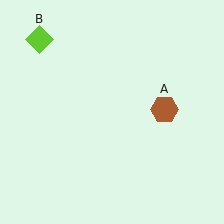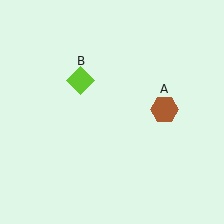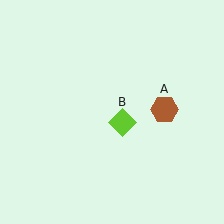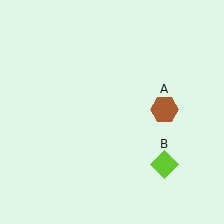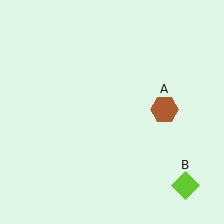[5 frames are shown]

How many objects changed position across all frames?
1 object changed position: lime diamond (object B).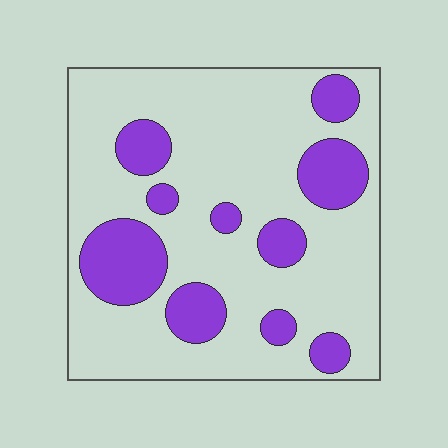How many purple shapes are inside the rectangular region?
10.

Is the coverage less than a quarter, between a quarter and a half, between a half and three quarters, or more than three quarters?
Less than a quarter.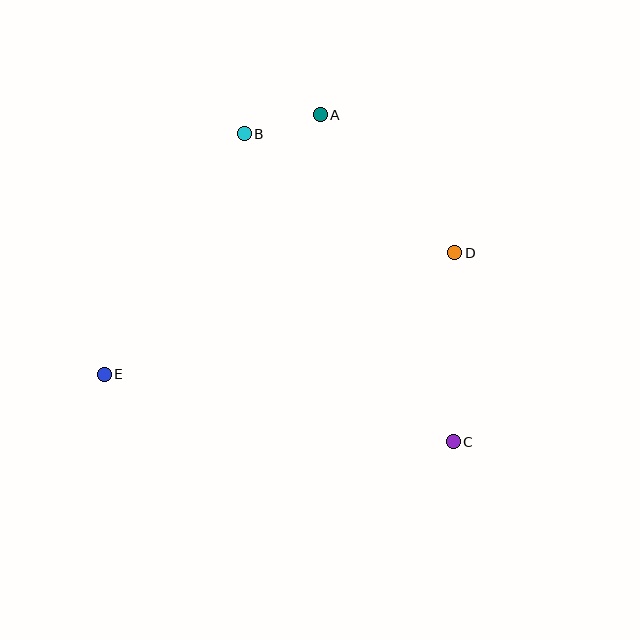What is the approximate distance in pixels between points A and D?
The distance between A and D is approximately 193 pixels.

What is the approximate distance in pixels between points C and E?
The distance between C and E is approximately 355 pixels.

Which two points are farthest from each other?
Points B and C are farthest from each other.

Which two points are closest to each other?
Points A and B are closest to each other.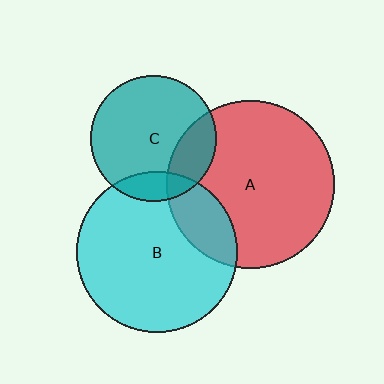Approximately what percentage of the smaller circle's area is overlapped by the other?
Approximately 20%.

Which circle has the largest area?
Circle A (red).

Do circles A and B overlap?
Yes.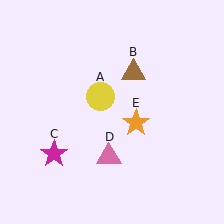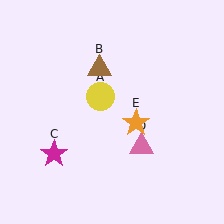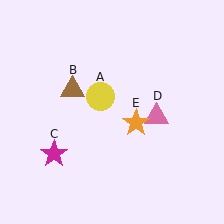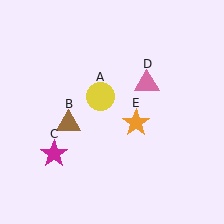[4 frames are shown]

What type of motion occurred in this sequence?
The brown triangle (object B), pink triangle (object D) rotated counterclockwise around the center of the scene.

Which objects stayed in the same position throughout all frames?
Yellow circle (object A) and magenta star (object C) and orange star (object E) remained stationary.